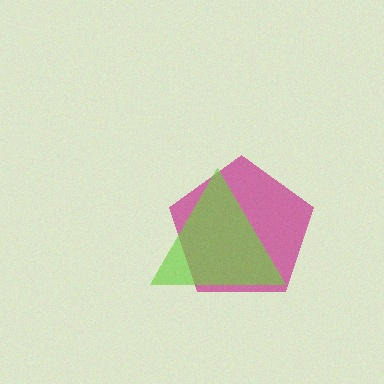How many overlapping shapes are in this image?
There are 2 overlapping shapes in the image.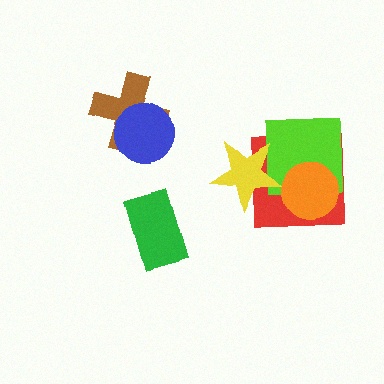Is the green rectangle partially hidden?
No, no other shape covers it.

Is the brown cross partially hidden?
Yes, it is partially covered by another shape.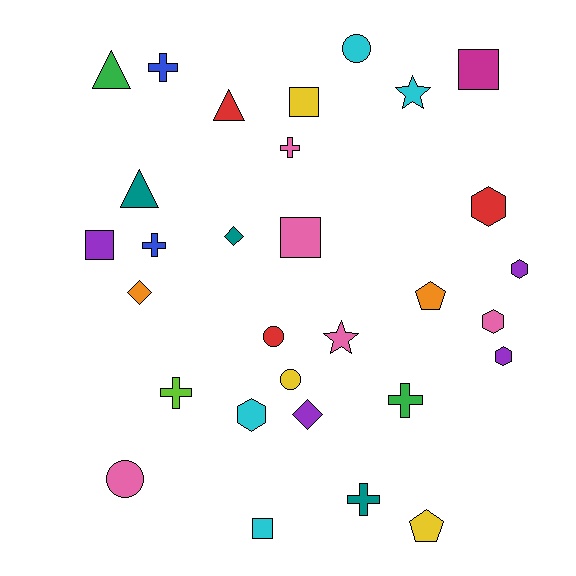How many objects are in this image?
There are 30 objects.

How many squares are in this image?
There are 5 squares.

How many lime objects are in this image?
There is 1 lime object.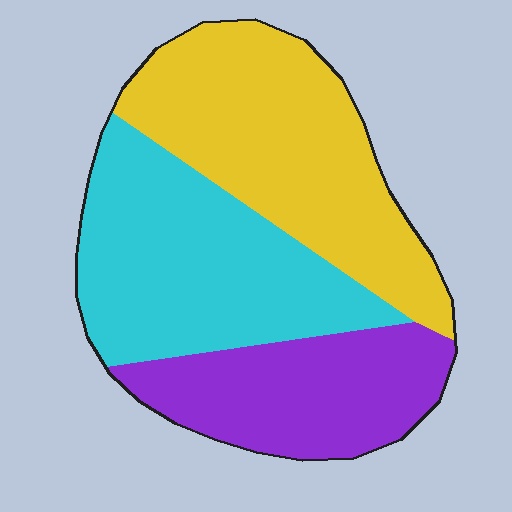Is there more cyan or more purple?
Cyan.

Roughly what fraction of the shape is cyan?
Cyan takes up about three eighths (3/8) of the shape.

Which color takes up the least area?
Purple, at roughly 25%.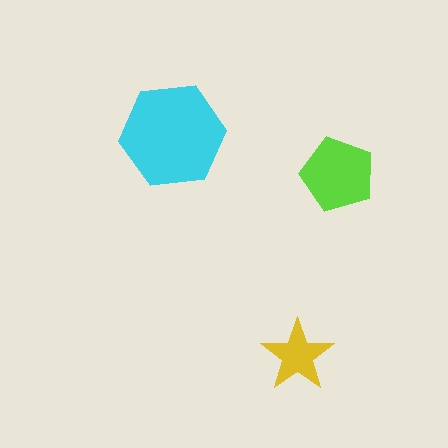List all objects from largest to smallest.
The cyan hexagon, the lime pentagon, the yellow star.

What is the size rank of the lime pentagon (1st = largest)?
2nd.